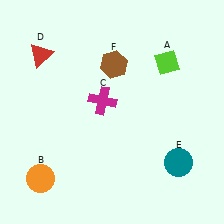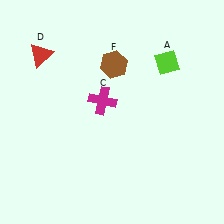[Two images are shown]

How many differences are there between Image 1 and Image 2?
There are 2 differences between the two images.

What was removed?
The orange circle (B), the teal circle (E) were removed in Image 2.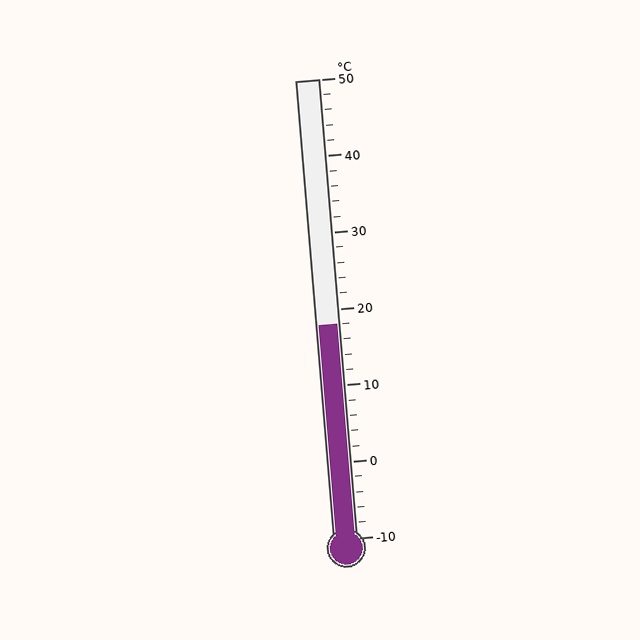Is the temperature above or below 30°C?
The temperature is below 30°C.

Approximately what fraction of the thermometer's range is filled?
The thermometer is filled to approximately 45% of its range.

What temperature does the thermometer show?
The thermometer shows approximately 18°C.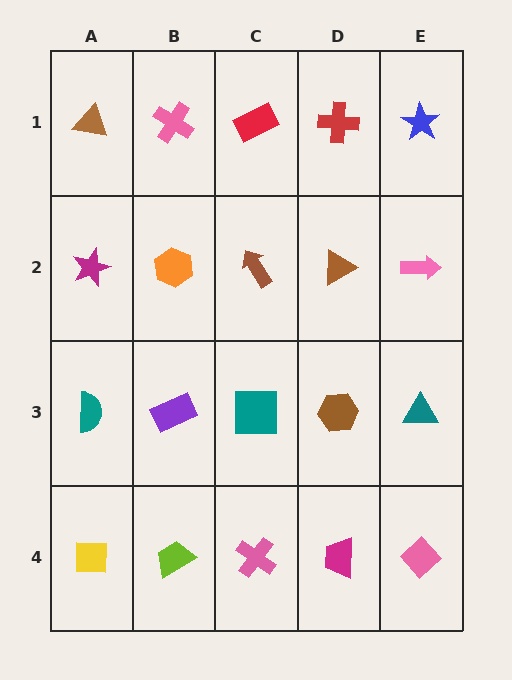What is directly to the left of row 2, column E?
A brown triangle.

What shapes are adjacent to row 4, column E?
A teal triangle (row 3, column E), a magenta trapezoid (row 4, column D).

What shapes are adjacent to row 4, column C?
A teal square (row 3, column C), a lime trapezoid (row 4, column B), a magenta trapezoid (row 4, column D).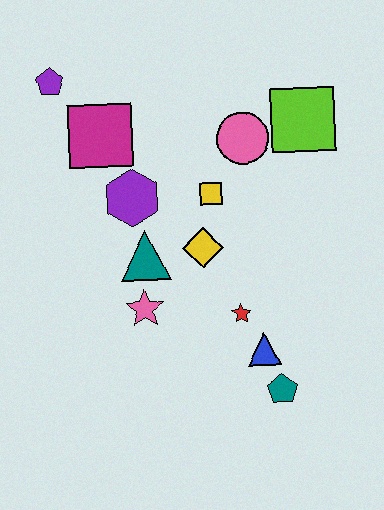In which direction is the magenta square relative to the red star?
The magenta square is above the red star.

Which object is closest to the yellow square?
The yellow diamond is closest to the yellow square.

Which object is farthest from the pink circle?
The teal pentagon is farthest from the pink circle.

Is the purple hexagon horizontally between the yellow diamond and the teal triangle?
No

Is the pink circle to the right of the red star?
Yes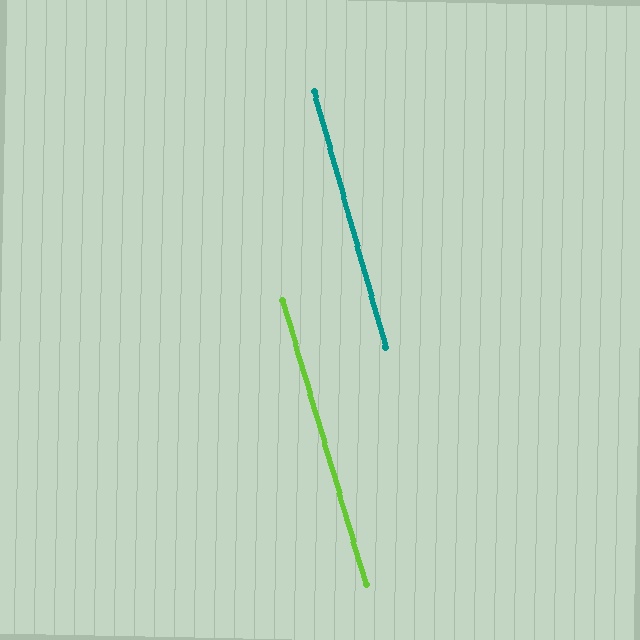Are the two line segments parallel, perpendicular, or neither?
Parallel — their directions differ by only 0.8°.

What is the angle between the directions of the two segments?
Approximately 1 degree.